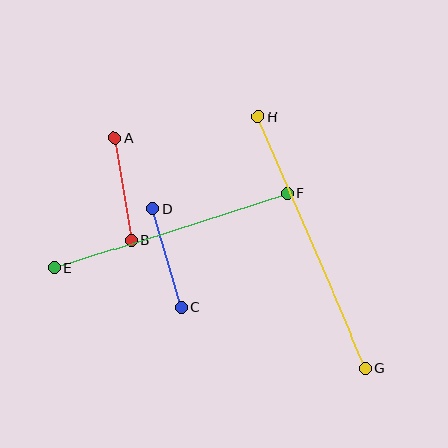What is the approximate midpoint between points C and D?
The midpoint is at approximately (167, 258) pixels.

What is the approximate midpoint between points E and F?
The midpoint is at approximately (171, 231) pixels.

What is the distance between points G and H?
The distance is approximately 273 pixels.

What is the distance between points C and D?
The distance is approximately 102 pixels.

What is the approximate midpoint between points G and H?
The midpoint is at approximately (312, 242) pixels.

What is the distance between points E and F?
The distance is approximately 245 pixels.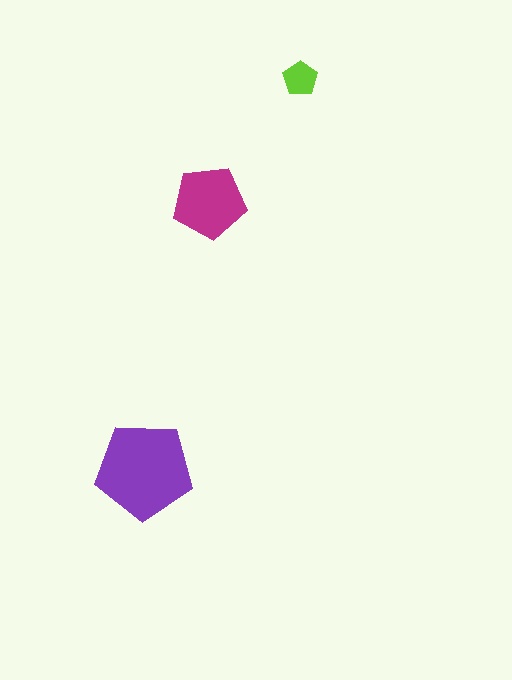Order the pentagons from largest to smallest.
the purple one, the magenta one, the lime one.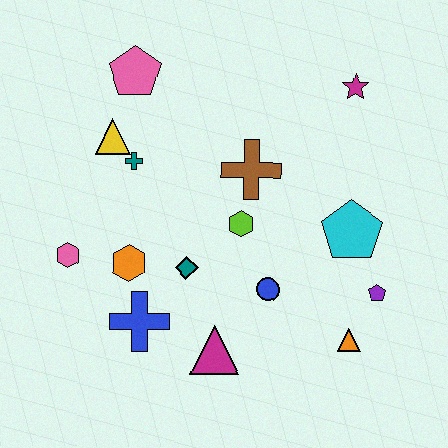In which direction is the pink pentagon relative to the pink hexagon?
The pink pentagon is above the pink hexagon.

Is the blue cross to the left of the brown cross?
Yes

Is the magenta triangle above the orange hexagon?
No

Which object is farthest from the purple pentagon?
The pink pentagon is farthest from the purple pentagon.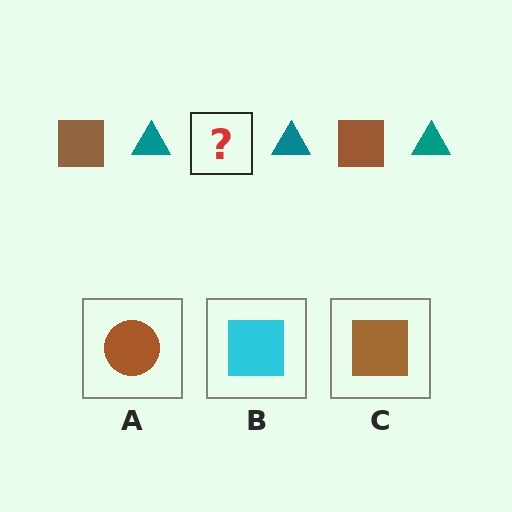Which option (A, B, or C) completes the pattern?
C.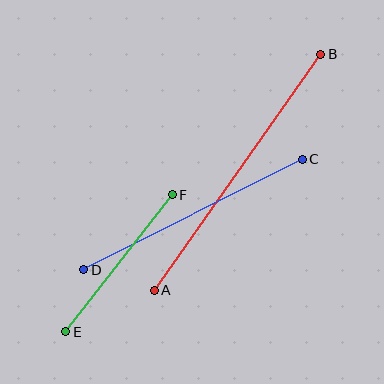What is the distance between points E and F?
The distance is approximately 174 pixels.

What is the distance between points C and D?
The distance is approximately 245 pixels.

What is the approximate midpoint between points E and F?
The midpoint is at approximately (119, 263) pixels.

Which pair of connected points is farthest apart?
Points A and B are farthest apart.